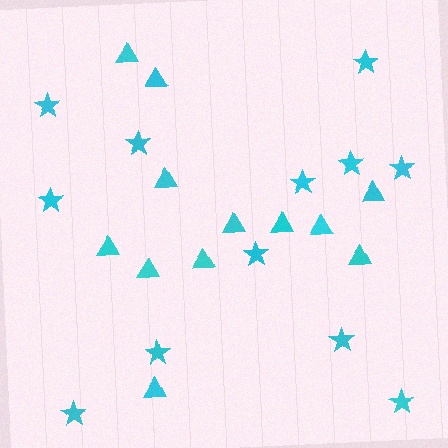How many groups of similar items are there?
There are 2 groups: one group of triangles (12) and one group of stars (12).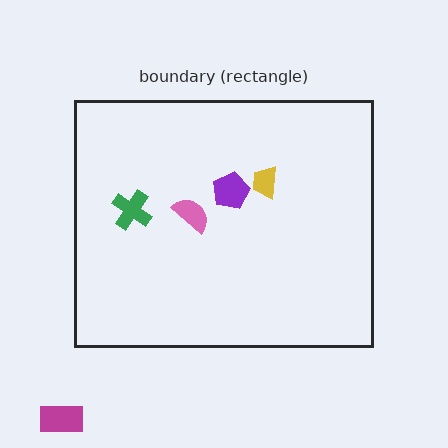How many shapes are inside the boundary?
4 inside, 1 outside.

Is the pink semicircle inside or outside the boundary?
Inside.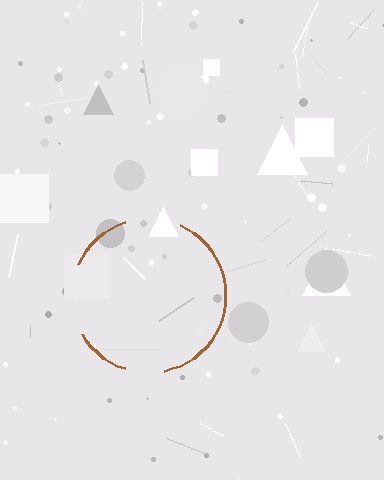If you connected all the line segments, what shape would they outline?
They would outline a circle.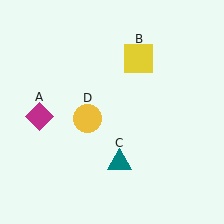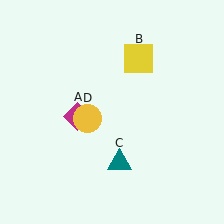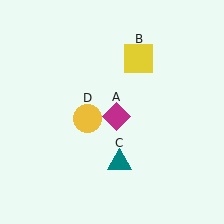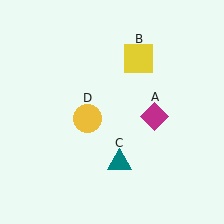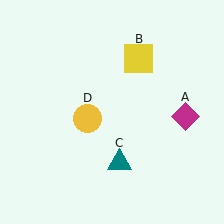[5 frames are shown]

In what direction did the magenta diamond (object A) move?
The magenta diamond (object A) moved right.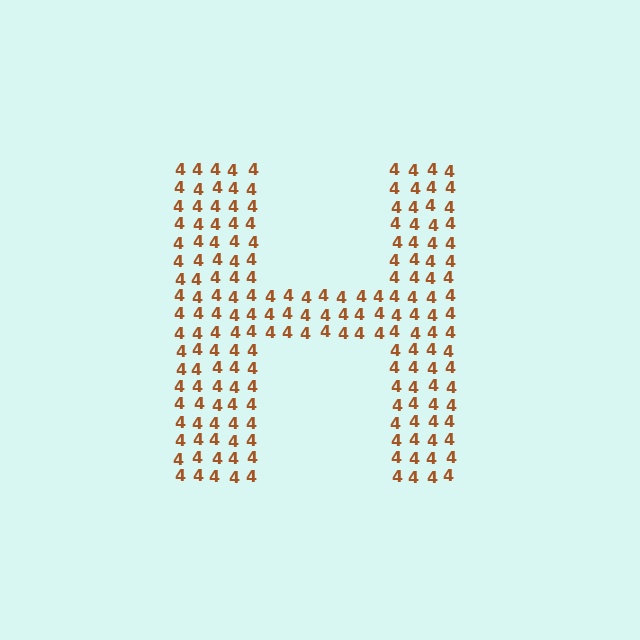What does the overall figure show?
The overall figure shows the letter H.